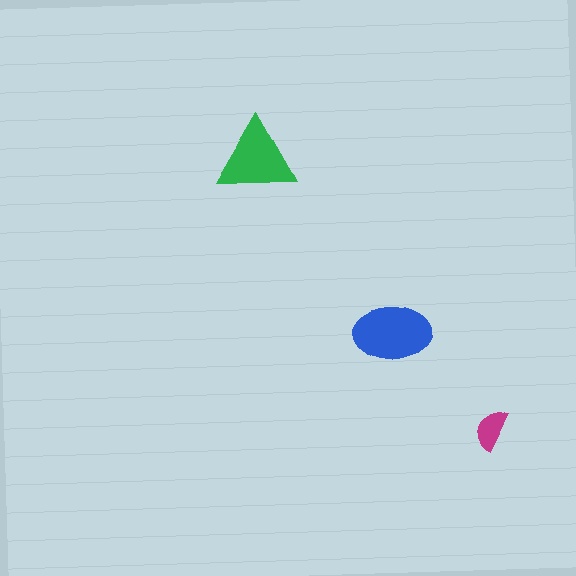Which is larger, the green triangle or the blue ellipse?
The blue ellipse.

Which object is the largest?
The blue ellipse.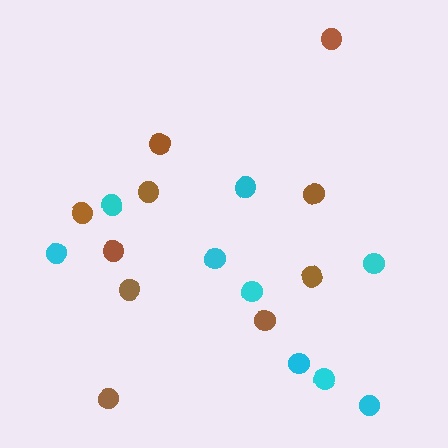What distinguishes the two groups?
There are 2 groups: one group of cyan circles (9) and one group of brown circles (10).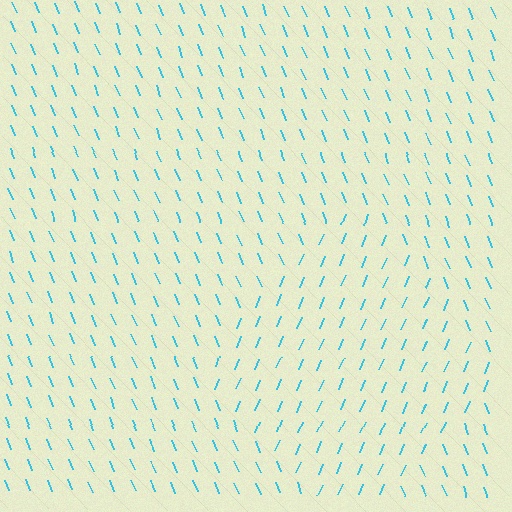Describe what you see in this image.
The image is filled with small cyan line segments. A diamond region in the image has lines oriented differently from the surrounding lines, creating a visible texture boundary.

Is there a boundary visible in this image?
Yes, there is a texture boundary formed by a change in line orientation.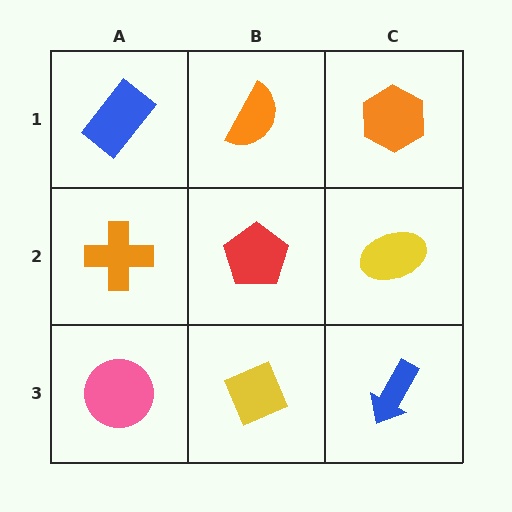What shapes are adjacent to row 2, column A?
A blue rectangle (row 1, column A), a pink circle (row 3, column A), a red pentagon (row 2, column B).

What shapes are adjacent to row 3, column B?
A red pentagon (row 2, column B), a pink circle (row 3, column A), a blue arrow (row 3, column C).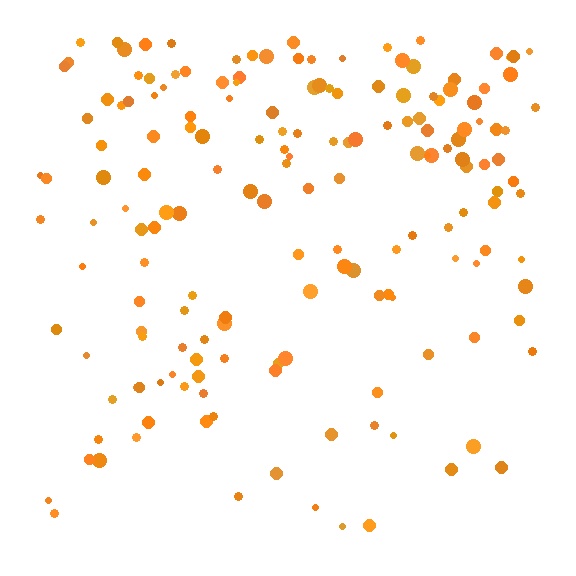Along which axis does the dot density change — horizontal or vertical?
Vertical.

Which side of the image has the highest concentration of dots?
The top.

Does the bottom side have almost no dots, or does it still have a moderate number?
Still a moderate number, just noticeably fewer than the top.